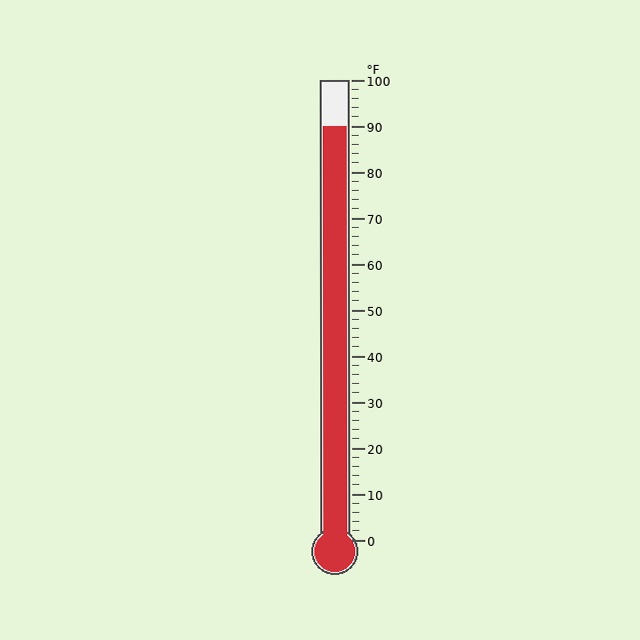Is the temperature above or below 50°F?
The temperature is above 50°F.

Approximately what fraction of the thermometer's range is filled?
The thermometer is filled to approximately 90% of its range.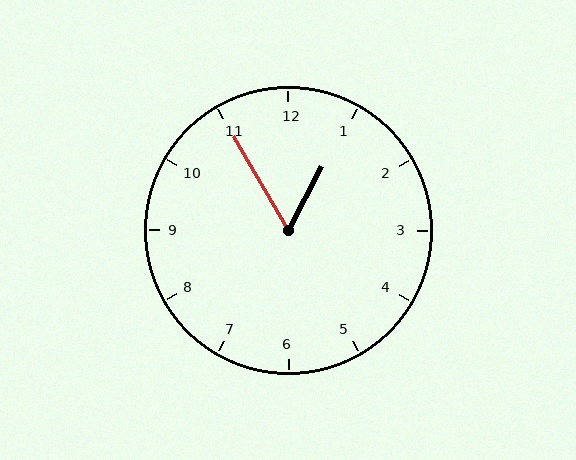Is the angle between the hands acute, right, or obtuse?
It is acute.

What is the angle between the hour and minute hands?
Approximately 58 degrees.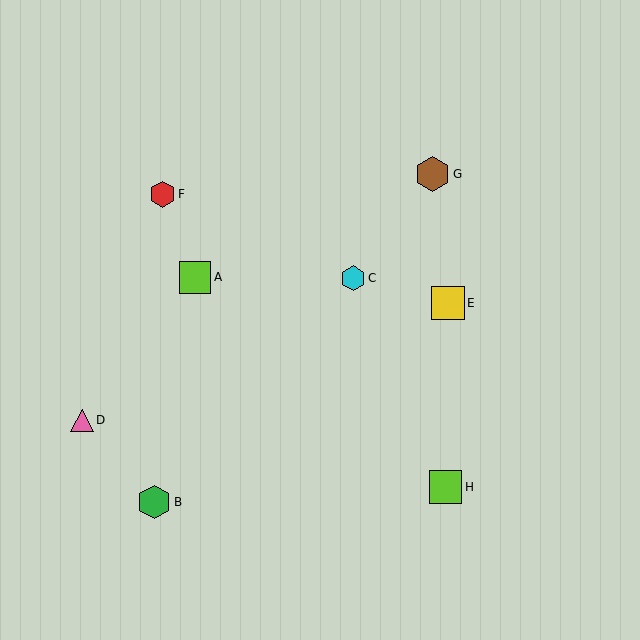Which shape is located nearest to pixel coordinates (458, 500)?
The lime square (labeled H) at (446, 487) is nearest to that location.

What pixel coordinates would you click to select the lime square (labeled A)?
Click at (195, 277) to select the lime square A.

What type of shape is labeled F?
Shape F is a red hexagon.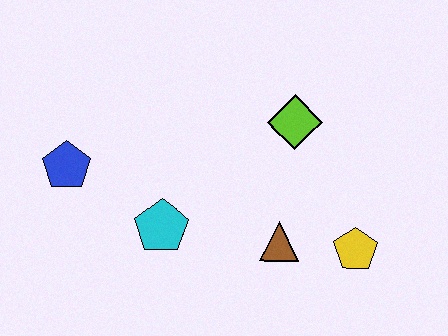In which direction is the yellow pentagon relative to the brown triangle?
The yellow pentagon is to the right of the brown triangle.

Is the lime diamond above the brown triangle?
Yes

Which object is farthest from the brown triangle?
The blue pentagon is farthest from the brown triangle.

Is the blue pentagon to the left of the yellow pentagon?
Yes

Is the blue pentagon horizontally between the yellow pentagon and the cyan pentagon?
No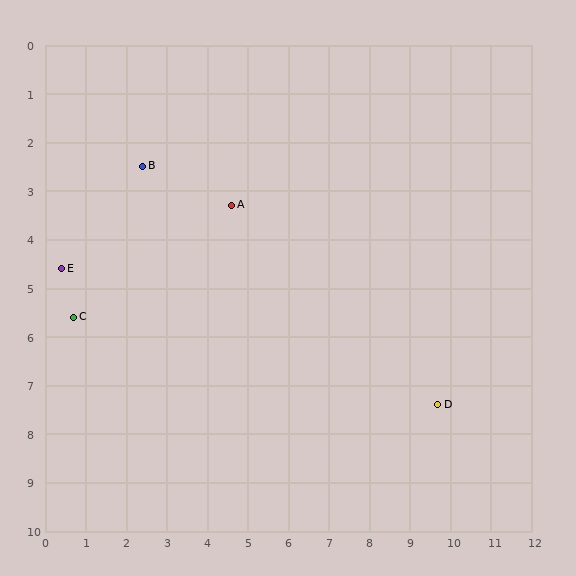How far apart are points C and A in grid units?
Points C and A are about 4.5 grid units apart.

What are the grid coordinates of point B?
Point B is at approximately (2.4, 2.5).